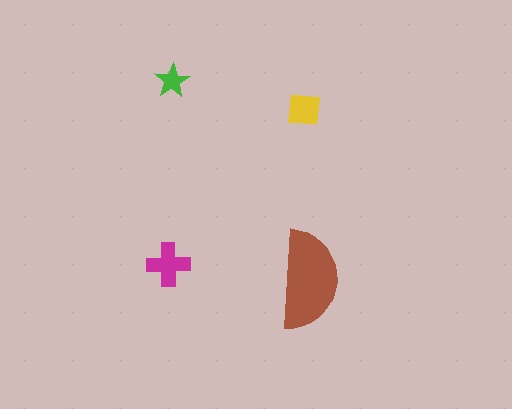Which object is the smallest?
The green star.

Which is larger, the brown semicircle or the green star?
The brown semicircle.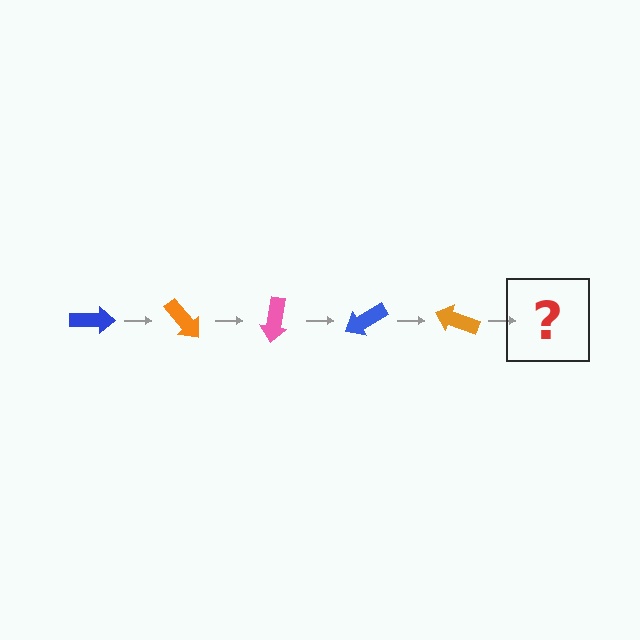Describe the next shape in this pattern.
It should be a pink arrow, rotated 250 degrees from the start.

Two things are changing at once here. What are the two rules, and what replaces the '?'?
The two rules are that it rotates 50 degrees each step and the color cycles through blue, orange, and pink. The '?' should be a pink arrow, rotated 250 degrees from the start.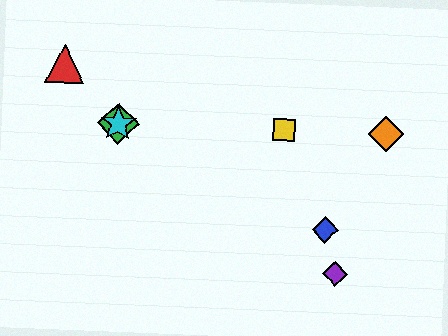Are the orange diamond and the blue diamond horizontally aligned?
No, the orange diamond is at y≈134 and the blue diamond is at y≈230.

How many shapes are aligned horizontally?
4 shapes (the green diamond, the yellow square, the orange diamond, the cyan star) are aligned horizontally.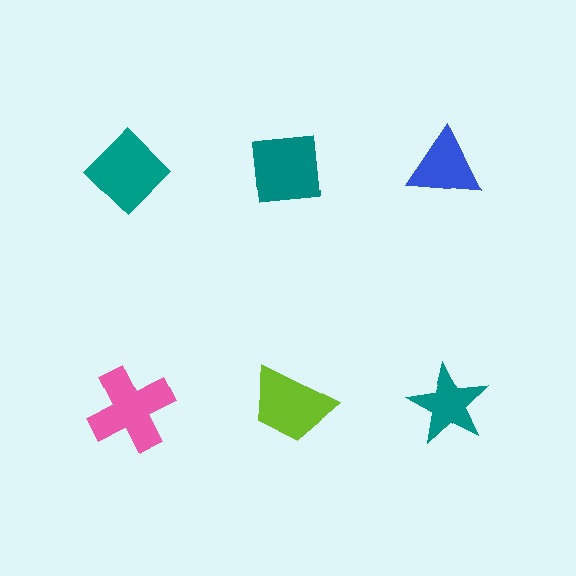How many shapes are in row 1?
3 shapes.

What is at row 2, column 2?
A lime trapezoid.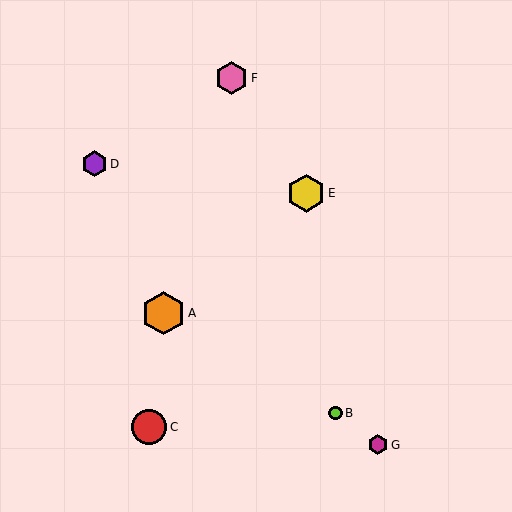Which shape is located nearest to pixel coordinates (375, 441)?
The magenta hexagon (labeled G) at (378, 445) is nearest to that location.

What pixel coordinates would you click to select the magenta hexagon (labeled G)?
Click at (378, 445) to select the magenta hexagon G.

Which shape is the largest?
The orange hexagon (labeled A) is the largest.